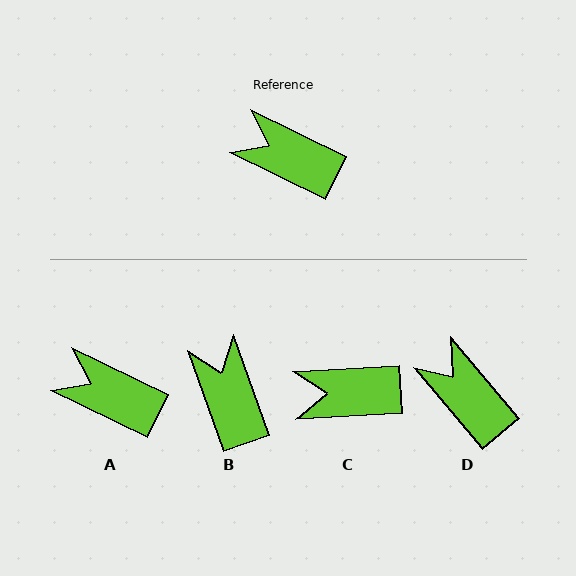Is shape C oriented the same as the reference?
No, it is off by about 29 degrees.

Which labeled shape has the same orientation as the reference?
A.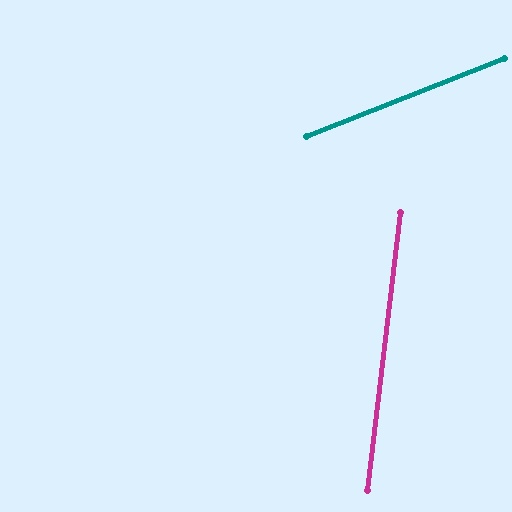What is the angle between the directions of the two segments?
Approximately 62 degrees.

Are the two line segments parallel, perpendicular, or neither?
Neither parallel nor perpendicular — they differ by about 62°.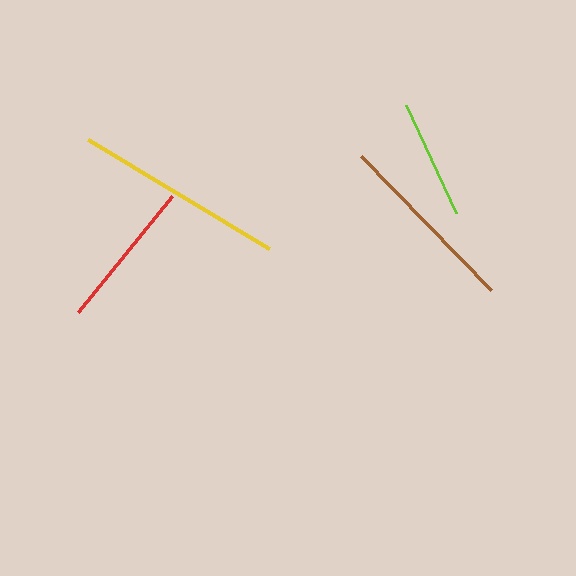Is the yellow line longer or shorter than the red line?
The yellow line is longer than the red line.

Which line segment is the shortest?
The lime line is the shortest at approximately 119 pixels.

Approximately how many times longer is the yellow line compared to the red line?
The yellow line is approximately 1.4 times the length of the red line.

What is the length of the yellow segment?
The yellow segment is approximately 211 pixels long.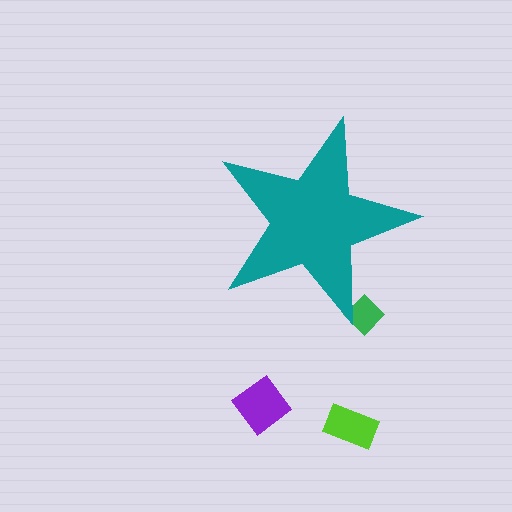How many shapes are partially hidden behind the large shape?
1 shape is partially hidden.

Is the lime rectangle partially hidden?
No, the lime rectangle is fully visible.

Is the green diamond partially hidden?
Yes, the green diamond is partially hidden behind the teal star.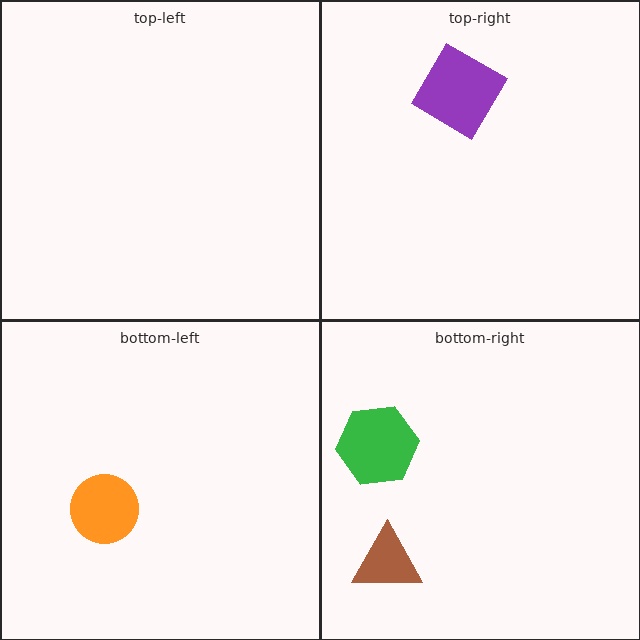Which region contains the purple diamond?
The top-right region.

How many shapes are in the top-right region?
1.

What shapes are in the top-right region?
The purple diamond.